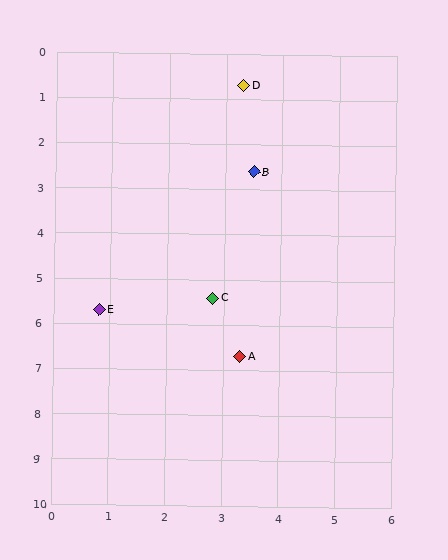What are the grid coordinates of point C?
Point C is at approximately (2.8, 5.4).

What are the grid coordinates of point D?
Point D is at approximately (3.3, 0.7).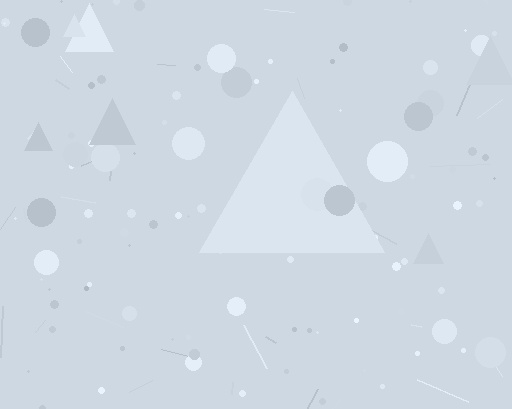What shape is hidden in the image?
A triangle is hidden in the image.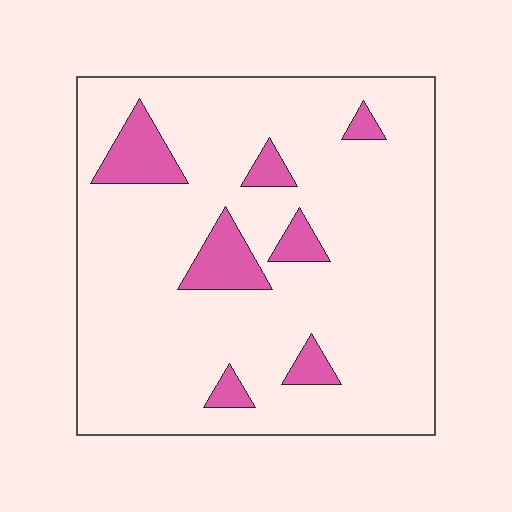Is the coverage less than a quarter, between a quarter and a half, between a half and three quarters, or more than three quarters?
Less than a quarter.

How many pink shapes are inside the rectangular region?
7.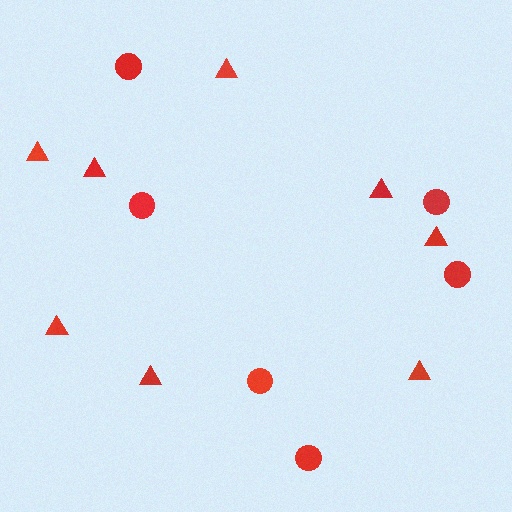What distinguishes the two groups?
There are 2 groups: one group of triangles (8) and one group of circles (6).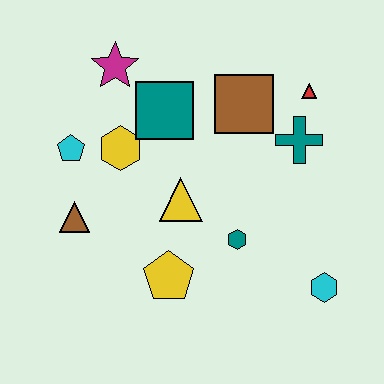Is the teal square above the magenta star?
No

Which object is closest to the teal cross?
The red triangle is closest to the teal cross.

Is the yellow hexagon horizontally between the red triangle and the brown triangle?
Yes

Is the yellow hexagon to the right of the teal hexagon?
No